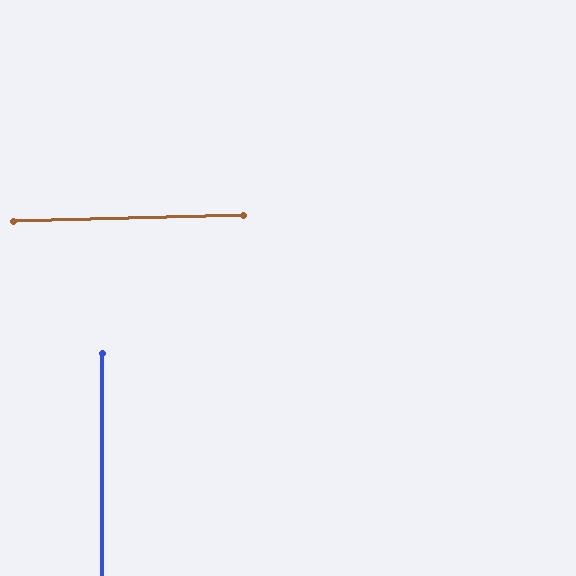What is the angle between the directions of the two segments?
Approximately 89 degrees.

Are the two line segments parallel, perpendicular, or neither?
Perpendicular — they meet at approximately 89°.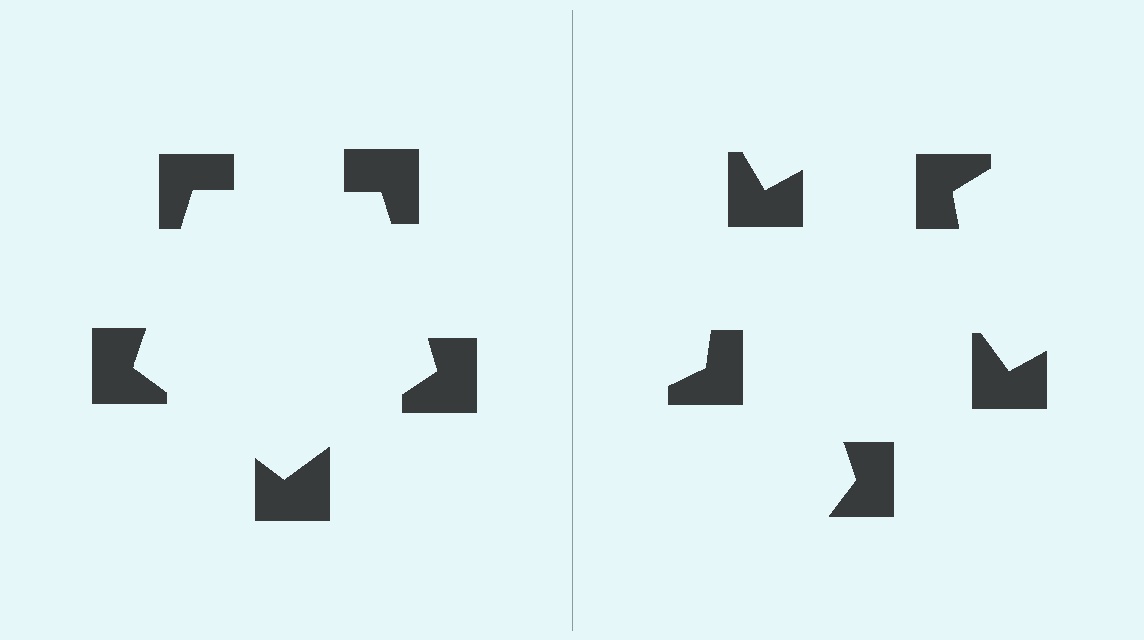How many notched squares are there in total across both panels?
10 — 5 on each side.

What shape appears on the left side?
An illusory pentagon.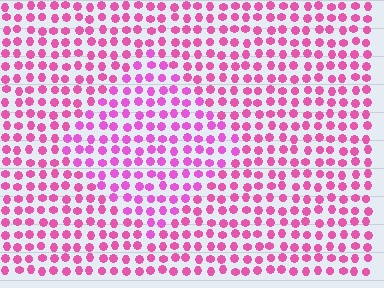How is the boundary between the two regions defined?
The boundary is defined purely by a slight shift in hue (about 19 degrees). Spacing, size, and orientation are identical on both sides.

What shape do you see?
I see a diamond.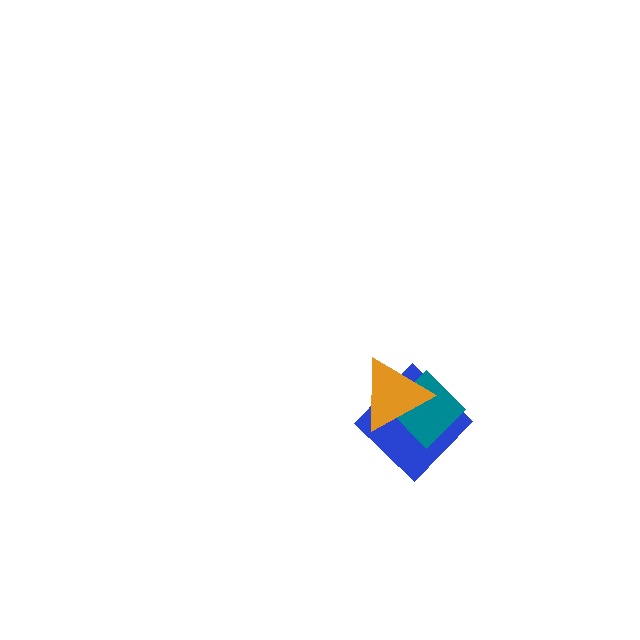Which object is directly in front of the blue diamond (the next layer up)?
The teal diamond is directly in front of the blue diamond.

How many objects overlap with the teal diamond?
2 objects overlap with the teal diamond.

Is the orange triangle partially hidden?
No, no other shape covers it.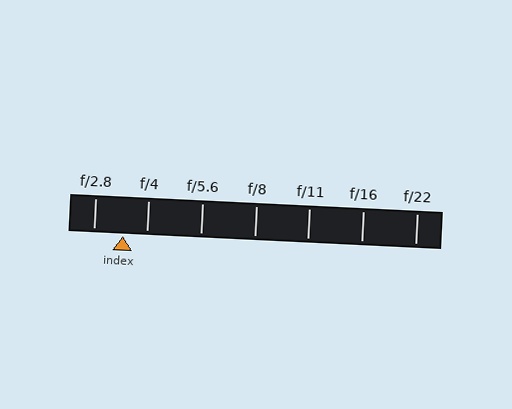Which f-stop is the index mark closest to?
The index mark is closest to f/4.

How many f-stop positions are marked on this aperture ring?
There are 7 f-stop positions marked.